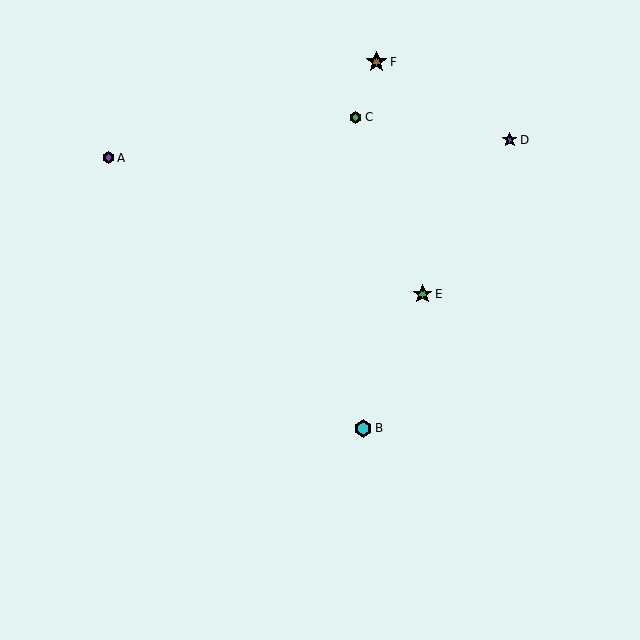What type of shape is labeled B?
Shape B is a cyan hexagon.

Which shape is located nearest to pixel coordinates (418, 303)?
The green star (labeled E) at (423, 294) is nearest to that location.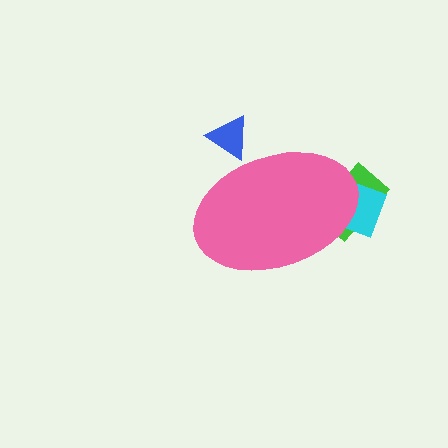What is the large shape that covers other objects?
A pink ellipse.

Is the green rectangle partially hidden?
Yes, the green rectangle is partially hidden behind the pink ellipse.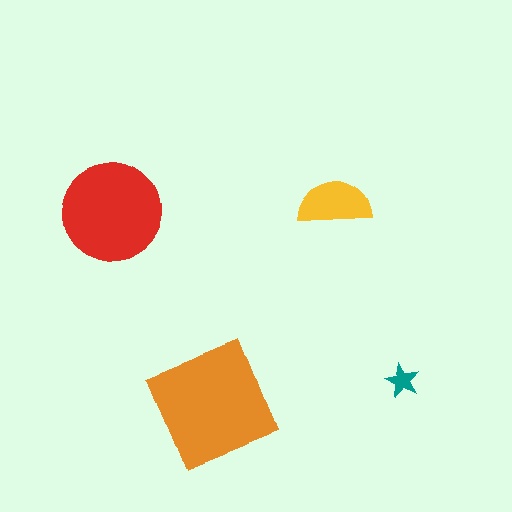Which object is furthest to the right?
The teal star is rightmost.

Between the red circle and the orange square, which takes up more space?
The orange square.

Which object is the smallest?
The teal star.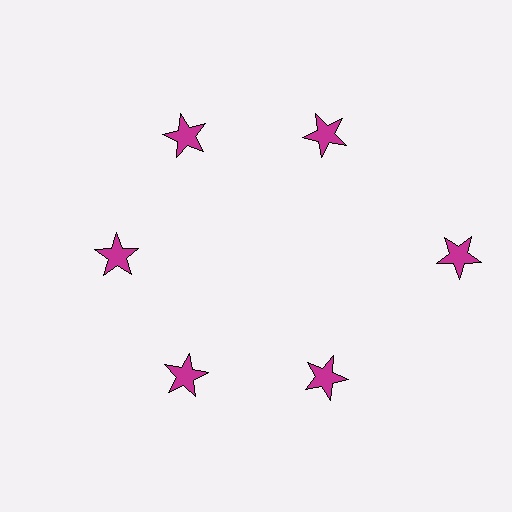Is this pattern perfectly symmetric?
No. The 6 magenta stars are arranged in a ring, but one element near the 3 o'clock position is pushed outward from the center, breaking the 6-fold rotational symmetry.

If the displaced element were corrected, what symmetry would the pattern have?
It would have 6-fold rotational symmetry — the pattern would map onto itself every 60 degrees.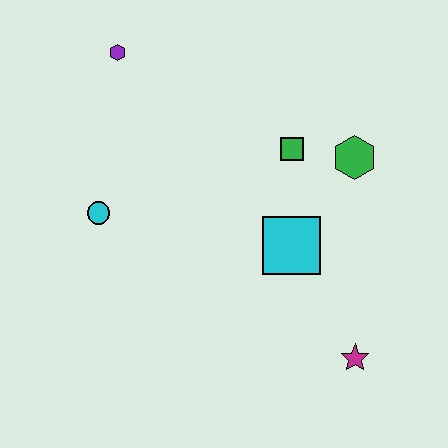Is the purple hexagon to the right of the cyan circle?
Yes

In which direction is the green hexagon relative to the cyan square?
The green hexagon is above the cyan square.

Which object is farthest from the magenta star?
The purple hexagon is farthest from the magenta star.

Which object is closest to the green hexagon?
The green square is closest to the green hexagon.